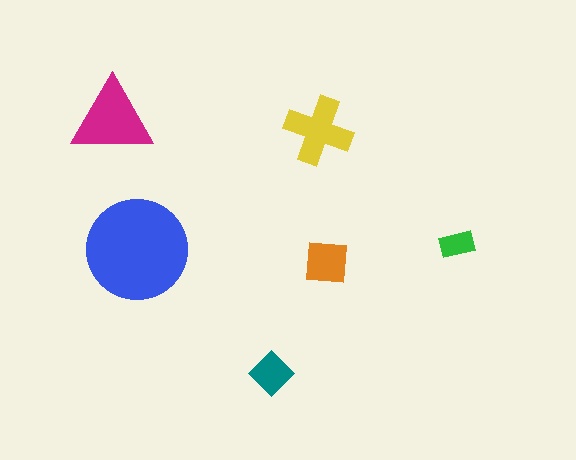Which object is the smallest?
The green rectangle.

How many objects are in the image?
There are 6 objects in the image.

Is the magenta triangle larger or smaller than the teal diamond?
Larger.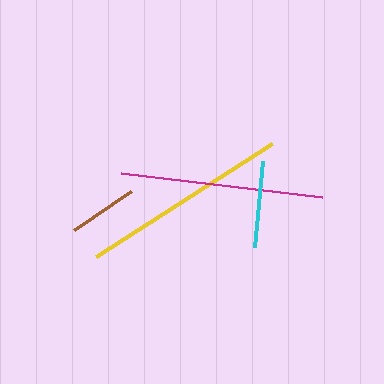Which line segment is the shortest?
The brown line is the shortest at approximately 70 pixels.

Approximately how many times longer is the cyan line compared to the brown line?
The cyan line is approximately 1.2 times the length of the brown line.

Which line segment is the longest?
The yellow line is the longest at approximately 209 pixels.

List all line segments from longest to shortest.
From longest to shortest: yellow, magenta, cyan, brown.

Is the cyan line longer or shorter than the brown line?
The cyan line is longer than the brown line.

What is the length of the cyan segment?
The cyan segment is approximately 86 pixels long.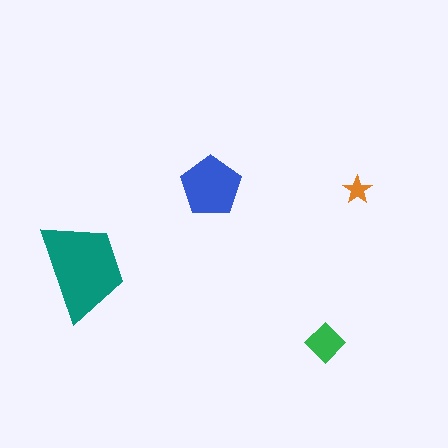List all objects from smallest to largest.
The orange star, the green diamond, the blue pentagon, the teal trapezoid.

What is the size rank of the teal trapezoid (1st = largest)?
1st.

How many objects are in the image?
There are 4 objects in the image.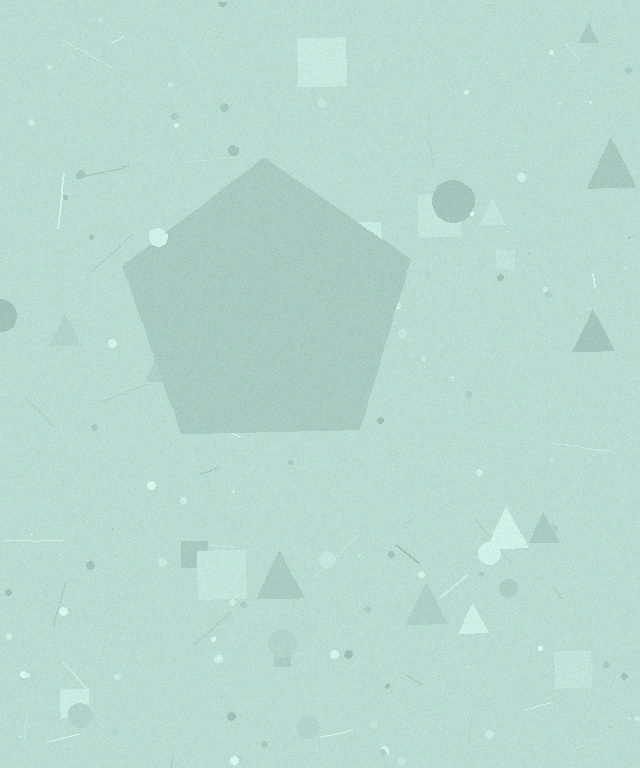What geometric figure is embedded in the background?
A pentagon is embedded in the background.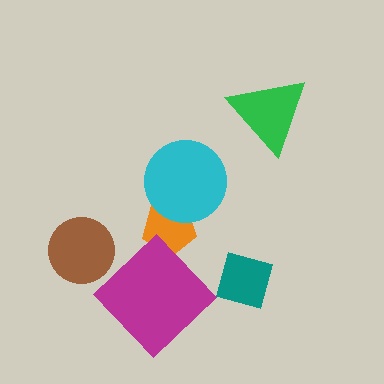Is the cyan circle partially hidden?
No, no other shape covers it.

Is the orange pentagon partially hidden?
Yes, it is partially covered by another shape.